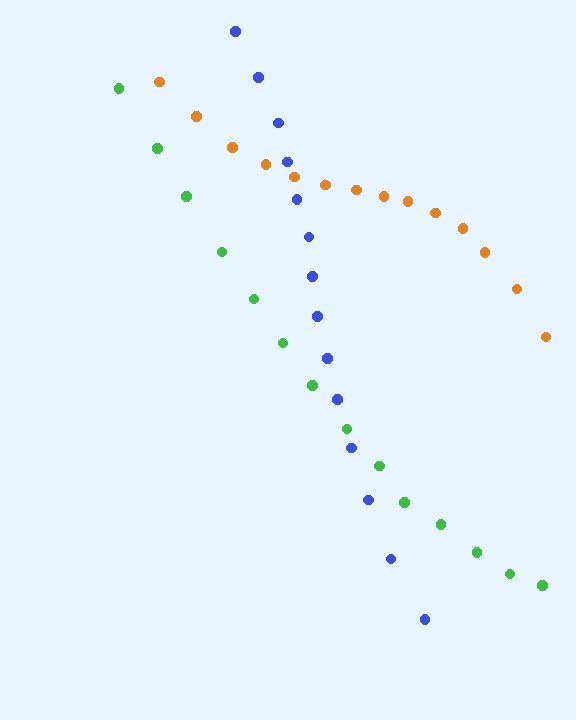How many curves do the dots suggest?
There are 3 distinct paths.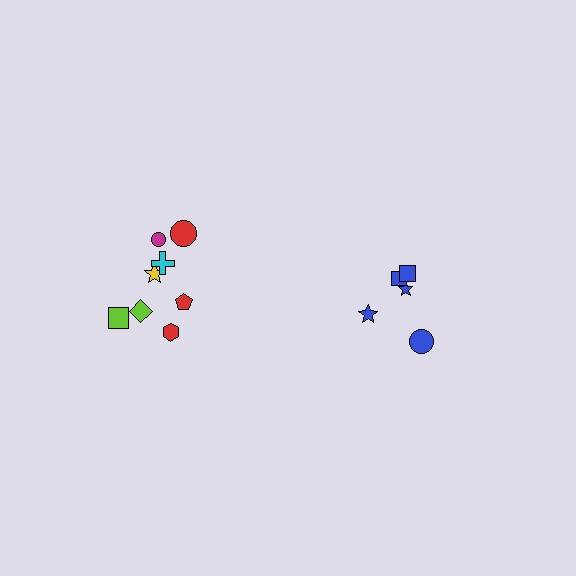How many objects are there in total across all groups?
There are 13 objects.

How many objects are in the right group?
There are 5 objects.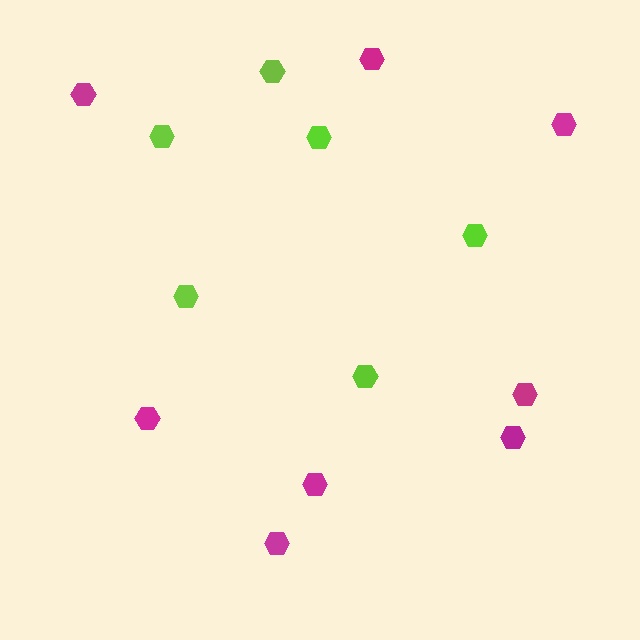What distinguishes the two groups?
There are 2 groups: one group of lime hexagons (6) and one group of magenta hexagons (8).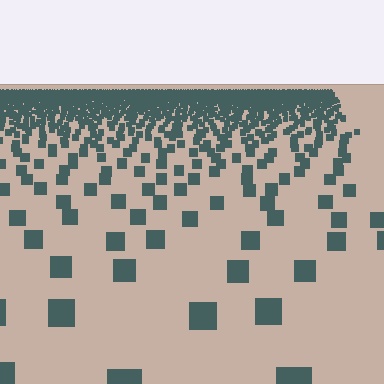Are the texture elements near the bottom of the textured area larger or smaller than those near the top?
Larger. Near the bottom, elements are closer to the viewer and appear at a bigger on-screen size.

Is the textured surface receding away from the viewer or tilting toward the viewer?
The surface is receding away from the viewer. Texture elements get smaller and denser toward the top.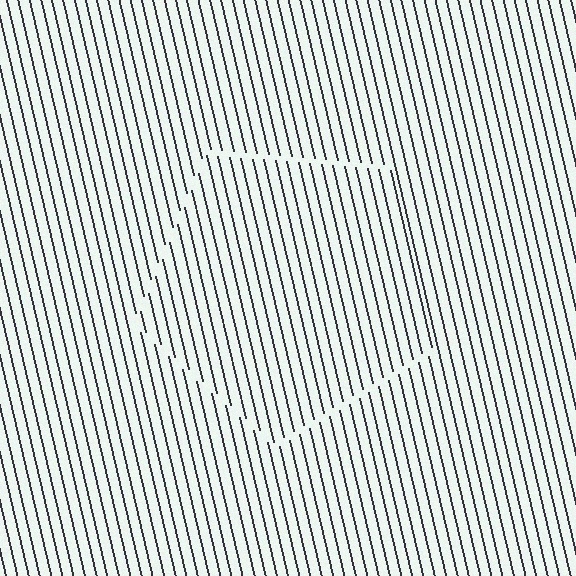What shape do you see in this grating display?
An illusory pentagon. The interior of the shape contains the same grating, shifted by half a period — the contour is defined by the phase discontinuity where line-ends from the inner and outer gratings abut.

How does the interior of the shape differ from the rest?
The interior of the shape contains the same grating, shifted by half a period — the contour is defined by the phase discontinuity where line-ends from the inner and outer gratings abut.